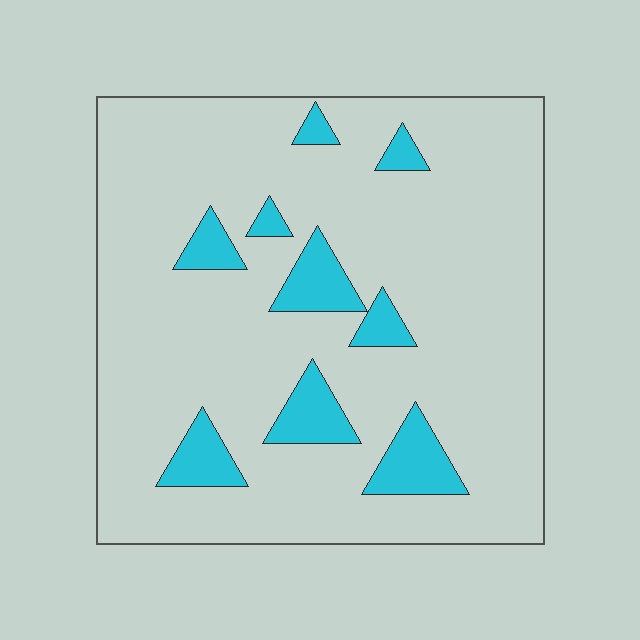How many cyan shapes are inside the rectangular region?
9.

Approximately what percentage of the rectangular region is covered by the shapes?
Approximately 15%.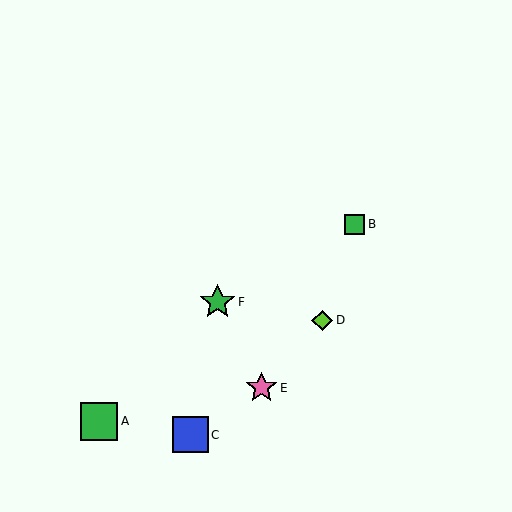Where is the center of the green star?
The center of the green star is at (217, 302).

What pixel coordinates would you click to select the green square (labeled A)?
Click at (99, 421) to select the green square A.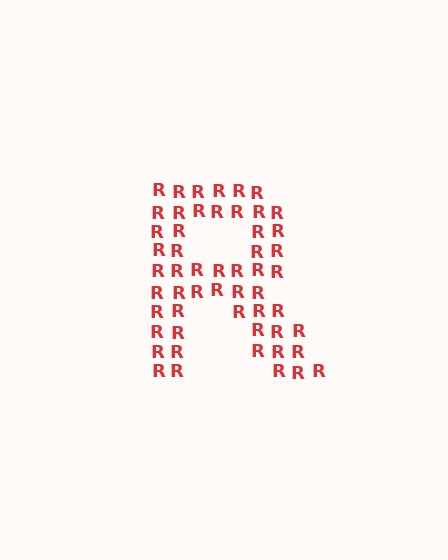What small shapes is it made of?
It is made of small letter R's.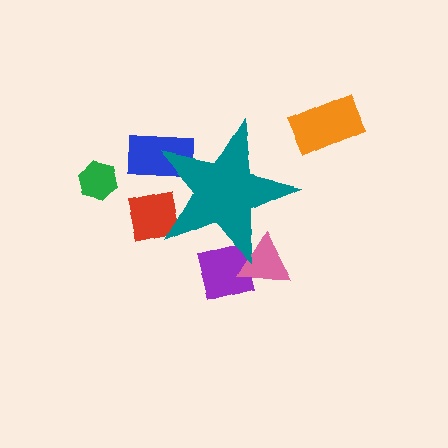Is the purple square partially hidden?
Yes, the purple square is partially hidden behind the teal star.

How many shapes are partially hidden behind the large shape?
4 shapes are partially hidden.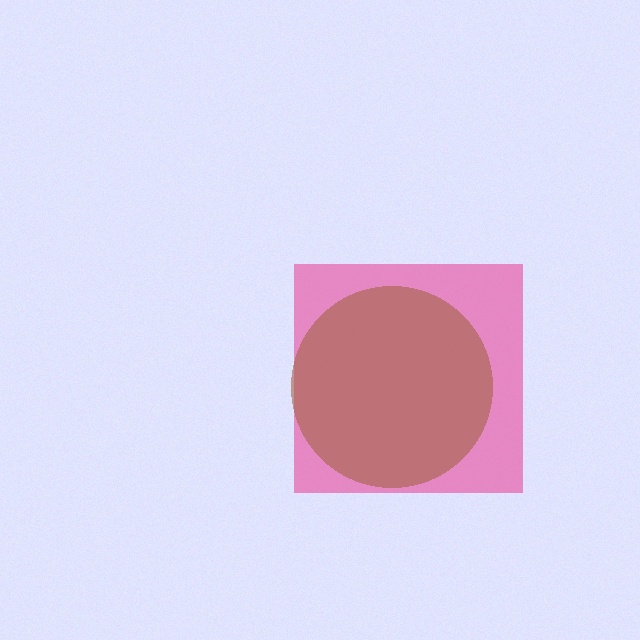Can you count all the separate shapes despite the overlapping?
Yes, there are 2 separate shapes.